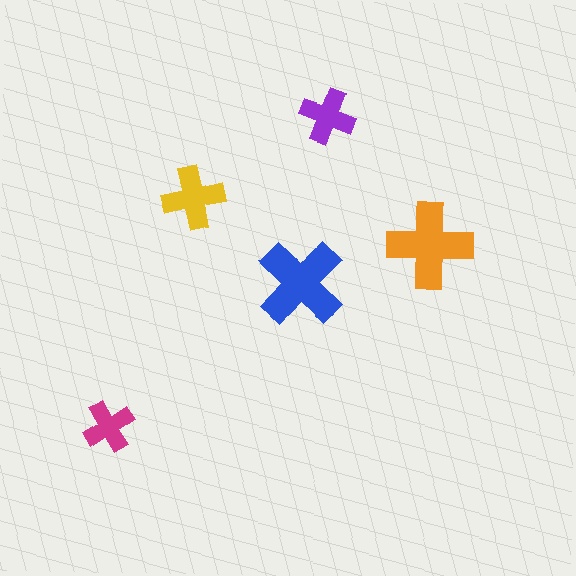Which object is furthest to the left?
The magenta cross is leftmost.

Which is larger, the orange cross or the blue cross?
The blue one.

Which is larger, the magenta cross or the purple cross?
The purple one.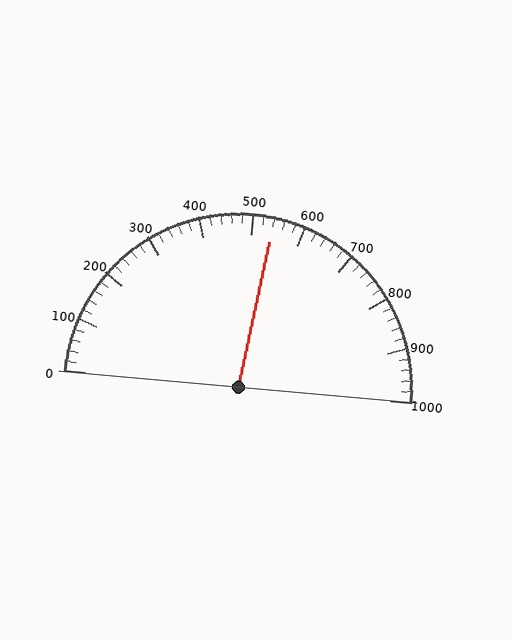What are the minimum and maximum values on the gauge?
The gauge ranges from 0 to 1000.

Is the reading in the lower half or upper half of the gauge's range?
The reading is in the upper half of the range (0 to 1000).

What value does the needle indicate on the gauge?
The needle indicates approximately 540.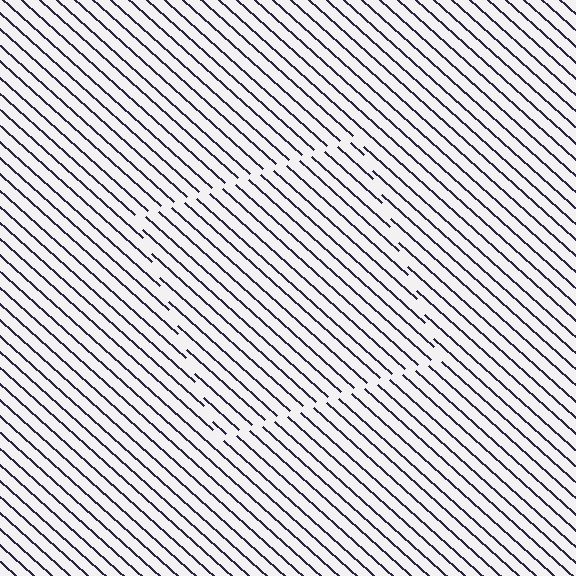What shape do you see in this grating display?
An illusory square. The interior of the shape contains the same grating, shifted by half a period — the contour is defined by the phase discontinuity where line-ends from the inner and outer gratings abut.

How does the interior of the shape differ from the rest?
The interior of the shape contains the same grating, shifted by half a period — the contour is defined by the phase discontinuity where line-ends from the inner and outer gratings abut.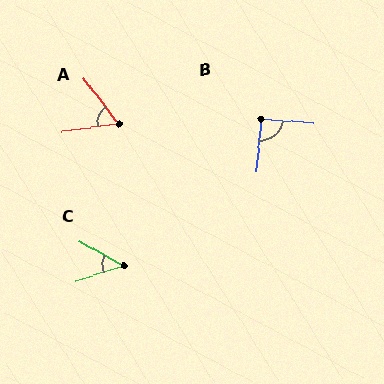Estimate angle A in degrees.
Approximately 61 degrees.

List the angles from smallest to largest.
C (47°), A (61°), B (91°).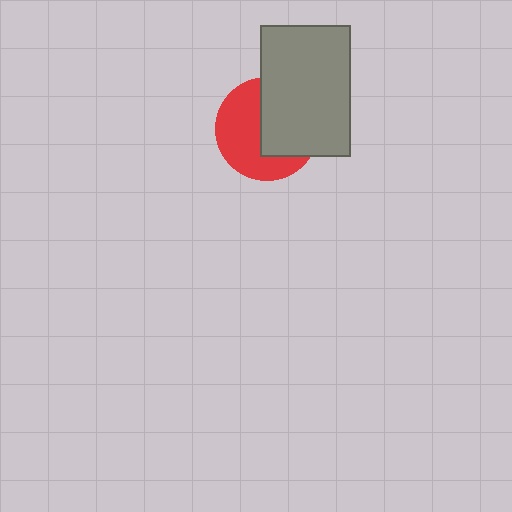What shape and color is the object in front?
The object in front is a gray rectangle.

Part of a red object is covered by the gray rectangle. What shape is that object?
It is a circle.